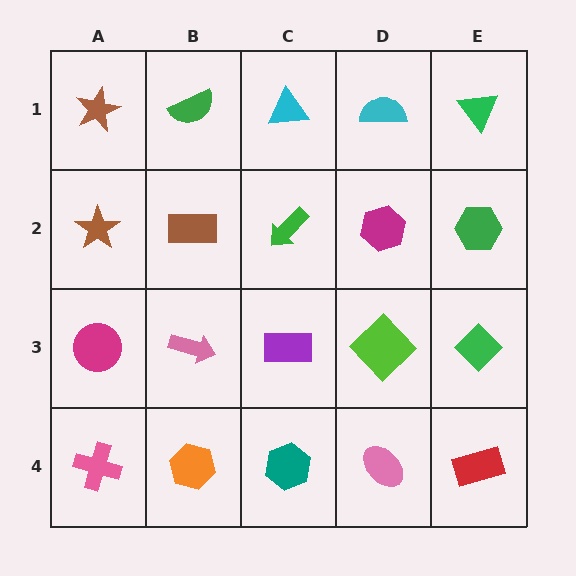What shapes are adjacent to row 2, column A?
A brown star (row 1, column A), a magenta circle (row 3, column A), a brown rectangle (row 2, column B).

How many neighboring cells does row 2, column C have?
4.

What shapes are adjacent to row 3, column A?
A brown star (row 2, column A), a pink cross (row 4, column A), a pink arrow (row 3, column B).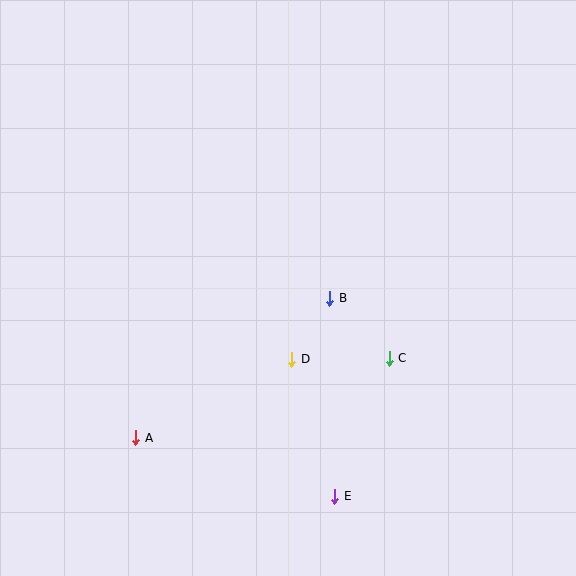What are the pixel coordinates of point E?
Point E is at (335, 496).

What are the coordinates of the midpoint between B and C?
The midpoint between B and C is at (360, 328).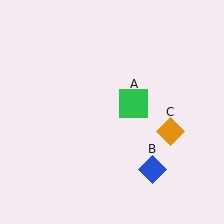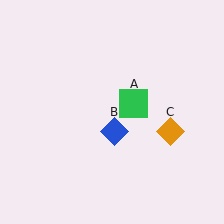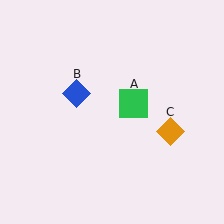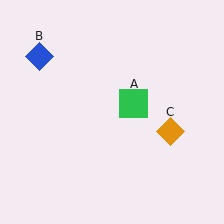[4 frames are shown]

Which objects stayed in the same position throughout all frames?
Green square (object A) and orange diamond (object C) remained stationary.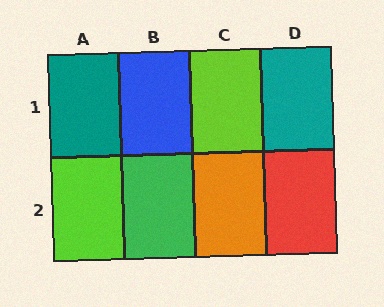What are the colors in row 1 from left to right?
Teal, blue, lime, teal.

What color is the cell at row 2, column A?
Lime.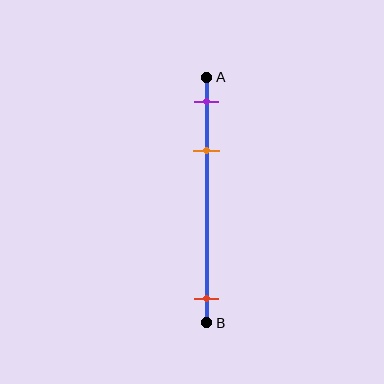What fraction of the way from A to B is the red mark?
The red mark is approximately 90% (0.9) of the way from A to B.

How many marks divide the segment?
There are 3 marks dividing the segment.